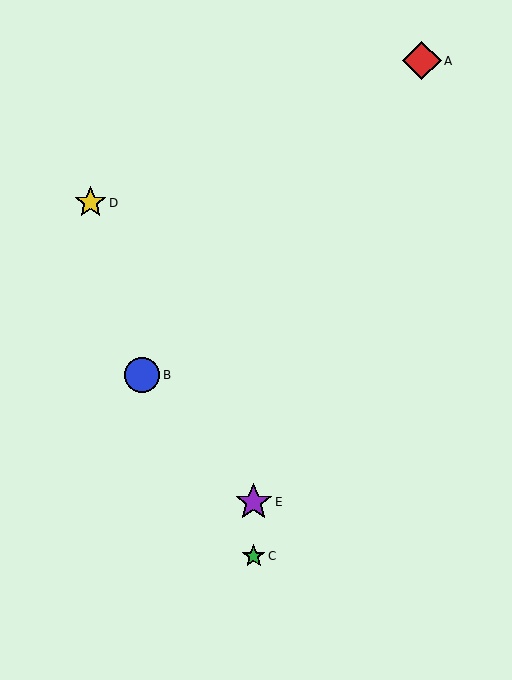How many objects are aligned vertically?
2 objects (C, E) are aligned vertically.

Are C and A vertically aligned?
No, C is at x≈254 and A is at x≈422.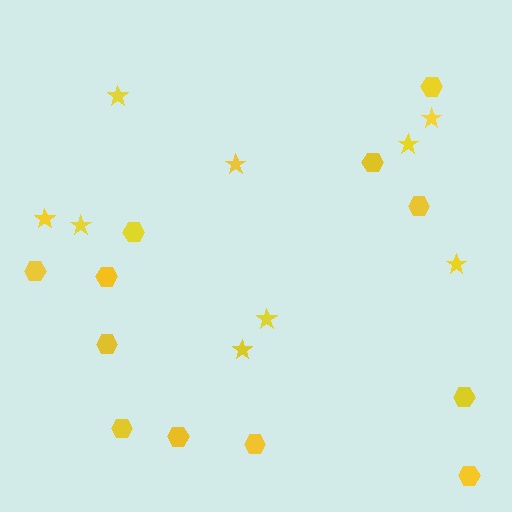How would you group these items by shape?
There are 2 groups: one group of hexagons (12) and one group of stars (9).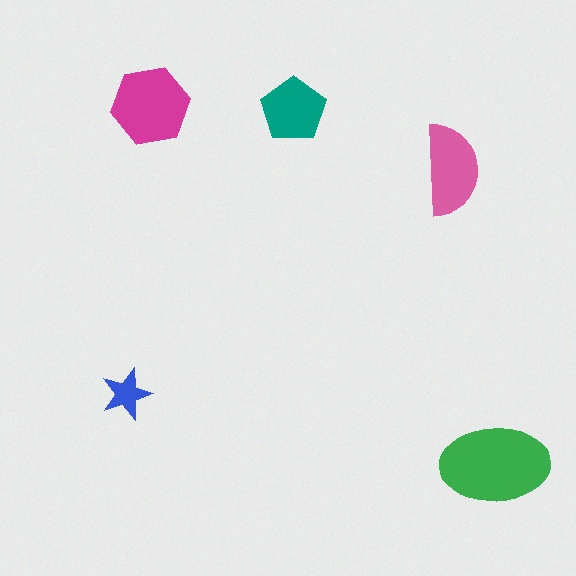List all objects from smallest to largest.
The blue star, the teal pentagon, the pink semicircle, the magenta hexagon, the green ellipse.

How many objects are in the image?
There are 5 objects in the image.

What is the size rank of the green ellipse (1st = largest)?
1st.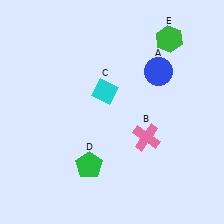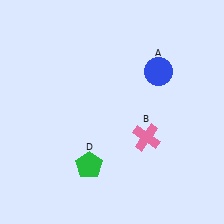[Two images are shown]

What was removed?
The cyan diamond (C), the green hexagon (E) were removed in Image 2.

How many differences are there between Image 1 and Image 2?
There are 2 differences between the two images.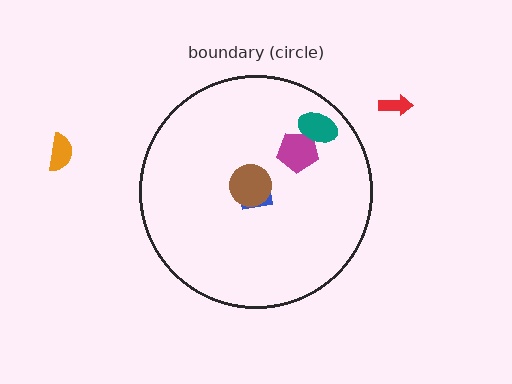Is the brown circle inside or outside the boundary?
Inside.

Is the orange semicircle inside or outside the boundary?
Outside.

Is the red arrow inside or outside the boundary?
Outside.